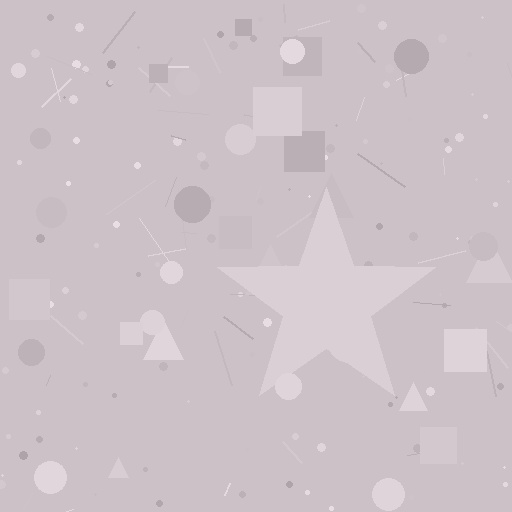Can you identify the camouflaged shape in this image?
The camouflaged shape is a star.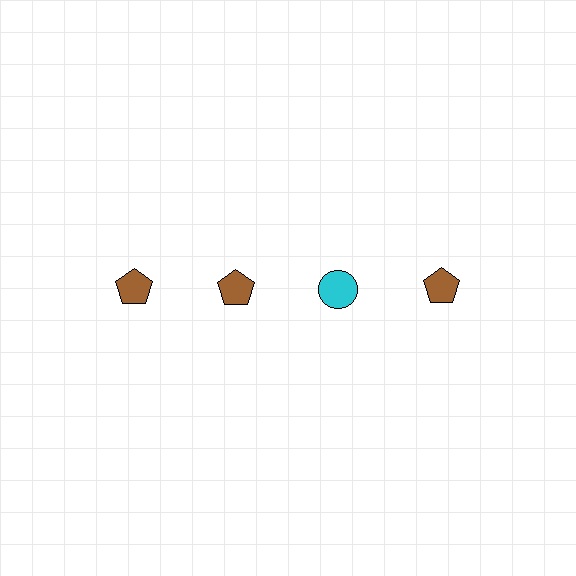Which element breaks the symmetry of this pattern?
The cyan circle in the top row, center column breaks the symmetry. All other shapes are brown pentagons.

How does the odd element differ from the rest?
It differs in both color (cyan instead of brown) and shape (circle instead of pentagon).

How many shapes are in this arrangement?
There are 4 shapes arranged in a grid pattern.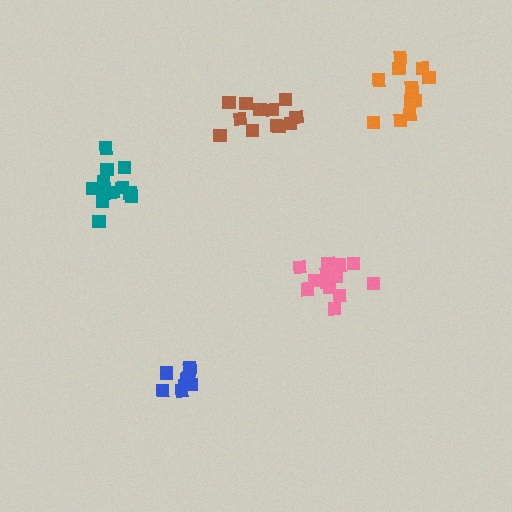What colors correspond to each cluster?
The clusters are colored: teal, brown, orange, blue, pink.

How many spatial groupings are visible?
There are 5 spatial groupings.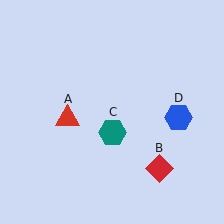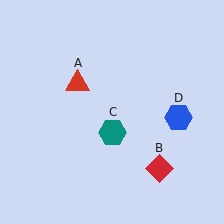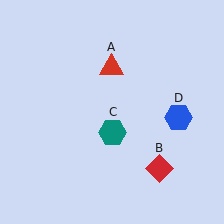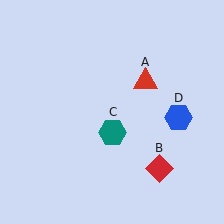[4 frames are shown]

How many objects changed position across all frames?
1 object changed position: red triangle (object A).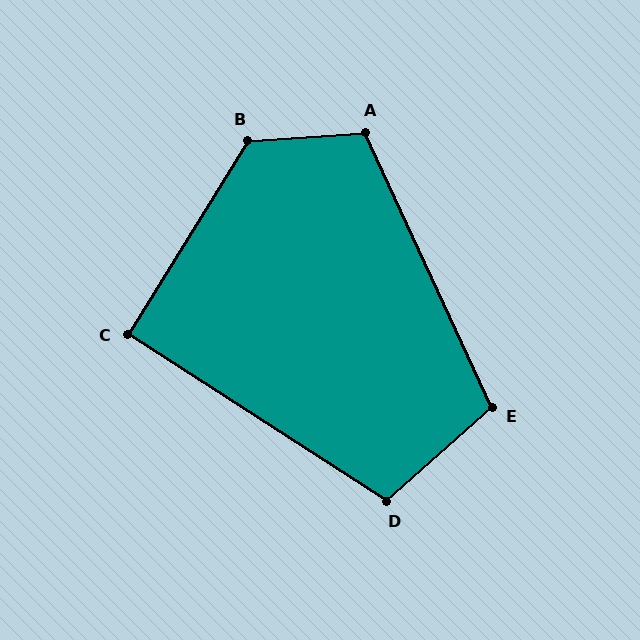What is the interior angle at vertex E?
Approximately 107 degrees (obtuse).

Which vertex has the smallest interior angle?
C, at approximately 91 degrees.